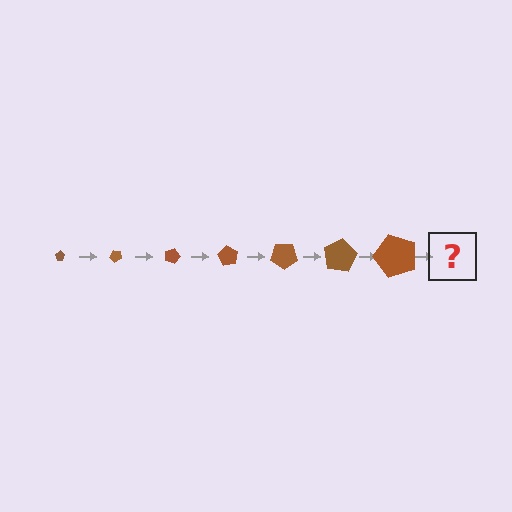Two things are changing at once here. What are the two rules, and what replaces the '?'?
The two rules are that the pentagon grows larger each step and it rotates 45 degrees each step. The '?' should be a pentagon, larger than the previous one and rotated 315 degrees from the start.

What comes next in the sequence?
The next element should be a pentagon, larger than the previous one and rotated 315 degrees from the start.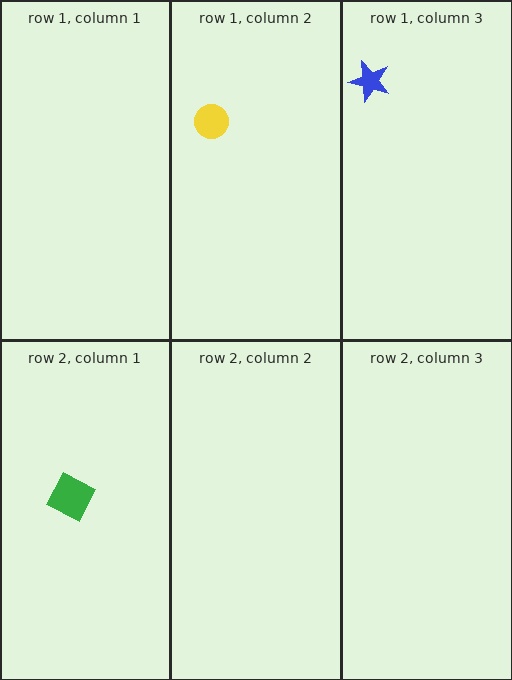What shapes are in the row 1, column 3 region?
The blue star.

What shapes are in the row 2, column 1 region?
The green square.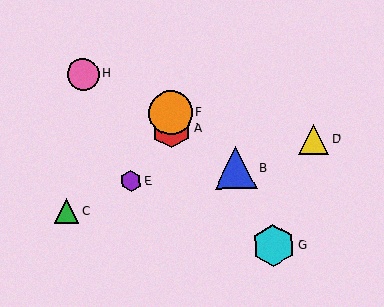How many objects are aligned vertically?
2 objects (A, F) are aligned vertically.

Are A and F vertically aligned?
Yes, both are at x≈171.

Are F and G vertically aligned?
No, F is at x≈171 and G is at x≈274.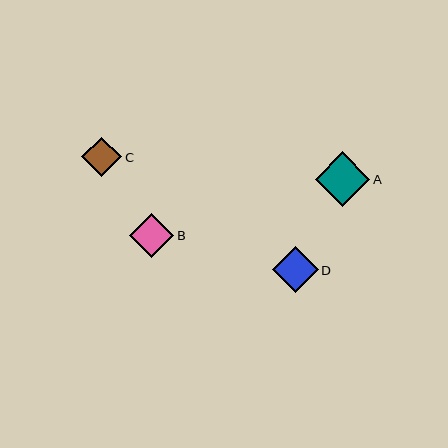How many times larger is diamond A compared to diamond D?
Diamond A is approximately 1.2 times the size of diamond D.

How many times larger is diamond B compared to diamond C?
Diamond B is approximately 1.1 times the size of diamond C.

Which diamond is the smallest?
Diamond C is the smallest with a size of approximately 40 pixels.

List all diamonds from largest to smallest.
From largest to smallest: A, D, B, C.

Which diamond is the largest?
Diamond A is the largest with a size of approximately 54 pixels.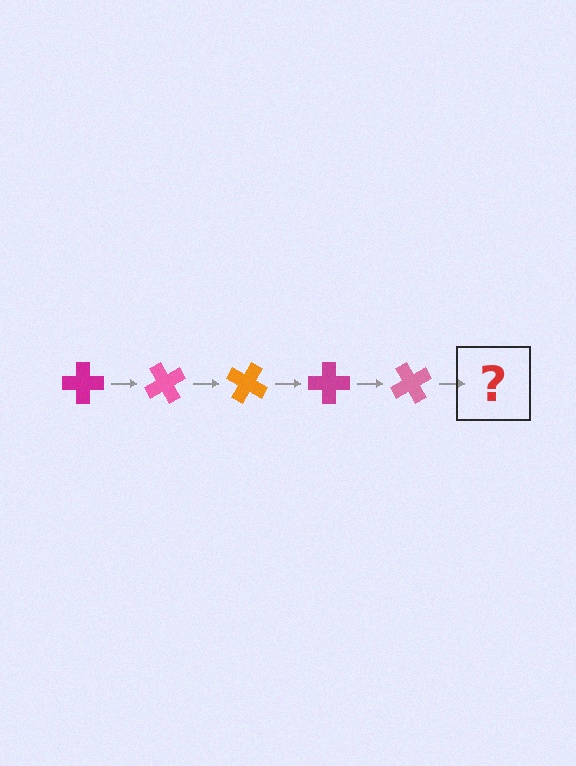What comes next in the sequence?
The next element should be an orange cross, rotated 300 degrees from the start.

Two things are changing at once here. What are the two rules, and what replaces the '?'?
The two rules are that it rotates 60 degrees each step and the color cycles through magenta, pink, and orange. The '?' should be an orange cross, rotated 300 degrees from the start.